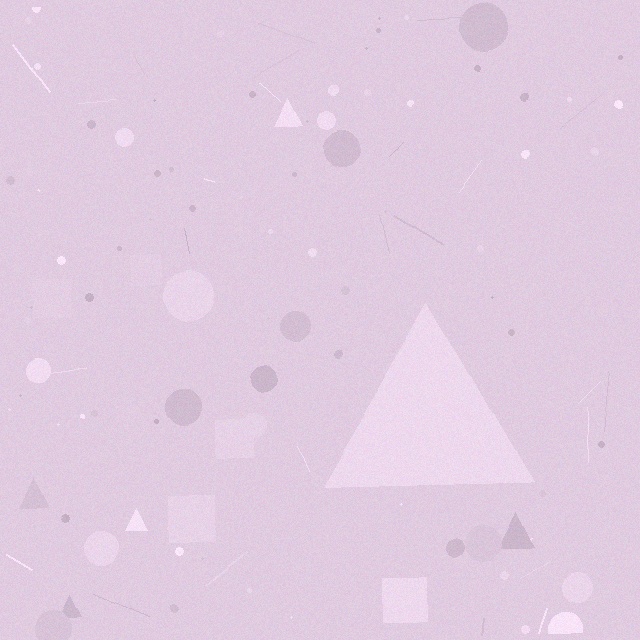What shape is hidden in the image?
A triangle is hidden in the image.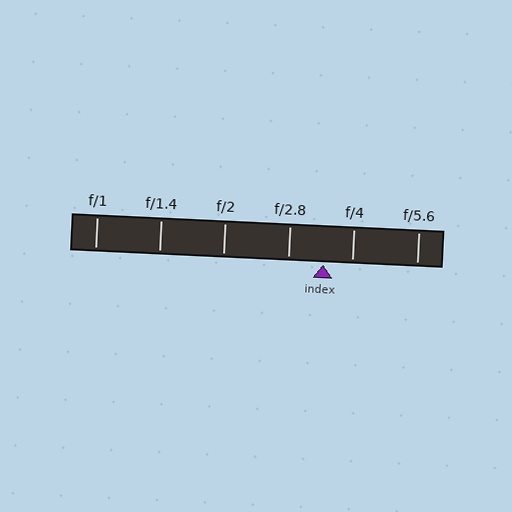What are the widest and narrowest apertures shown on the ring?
The widest aperture shown is f/1 and the narrowest is f/5.6.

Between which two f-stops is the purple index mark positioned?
The index mark is between f/2.8 and f/4.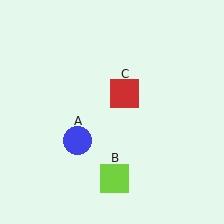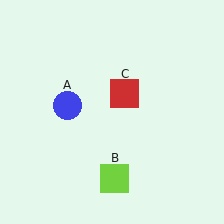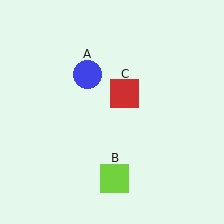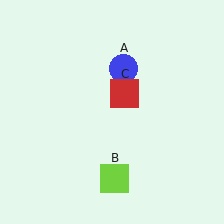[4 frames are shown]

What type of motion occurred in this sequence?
The blue circle (object A) rotated clockwise around the center of the scene.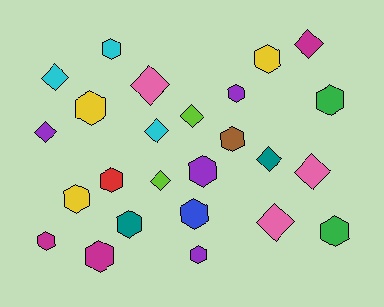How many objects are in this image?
There are 25 objects.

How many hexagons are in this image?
There are 15 hexagons.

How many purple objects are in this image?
There are 4 purple objects.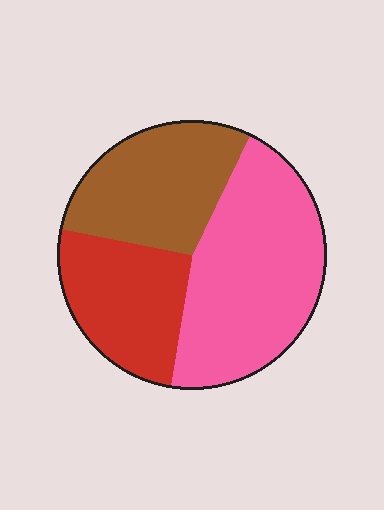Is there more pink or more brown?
Pink.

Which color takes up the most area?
Pink, at roughly 45%.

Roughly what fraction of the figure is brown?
Brown takes up between a quarter and a half of the figure.